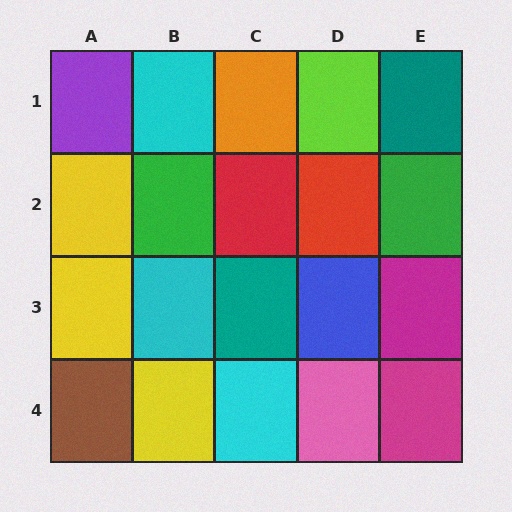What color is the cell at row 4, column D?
Pink.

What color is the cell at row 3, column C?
Teal.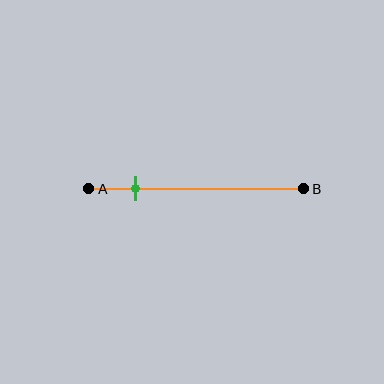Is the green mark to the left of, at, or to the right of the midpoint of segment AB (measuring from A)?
The green mark is to the left of the midpoint of segment AB.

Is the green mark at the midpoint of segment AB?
No, the mark is at about 20% from A, not at the 50% midpoint.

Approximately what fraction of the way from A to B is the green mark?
The green mark is approximately 20% of the way from A to B.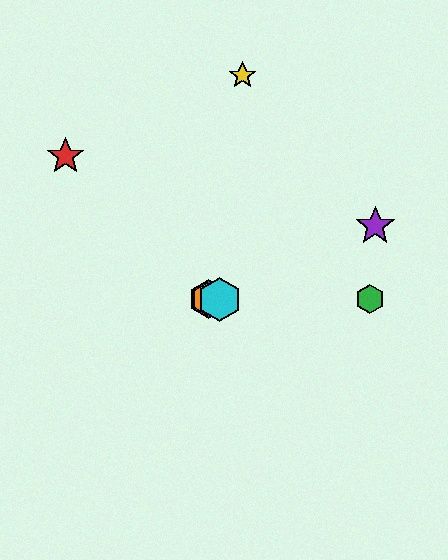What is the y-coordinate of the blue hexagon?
The blue hexagon is at y≈299.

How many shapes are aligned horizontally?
4 shapes (the blue hexagon, the green hexagon, the orange hexagon, the cyan hexagon) are aligned horizontally.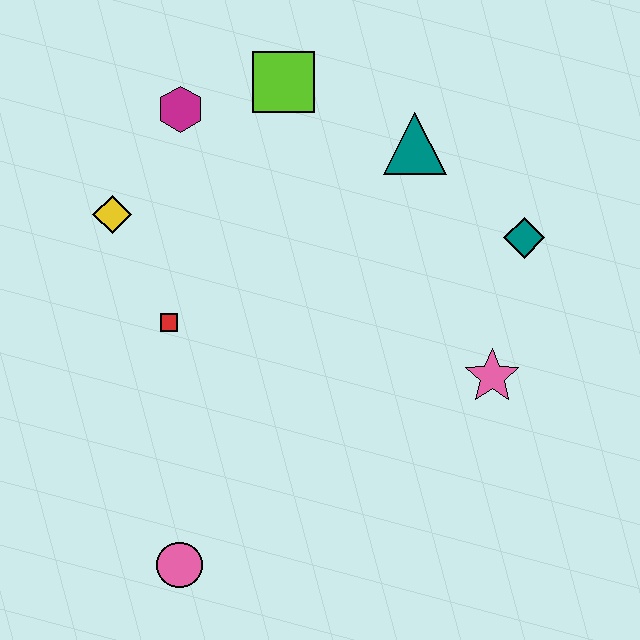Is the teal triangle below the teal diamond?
No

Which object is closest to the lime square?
The magenta hexagon is closest to the lime square.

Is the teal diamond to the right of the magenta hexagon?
Yes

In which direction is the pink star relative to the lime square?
The pink star is below the lime square.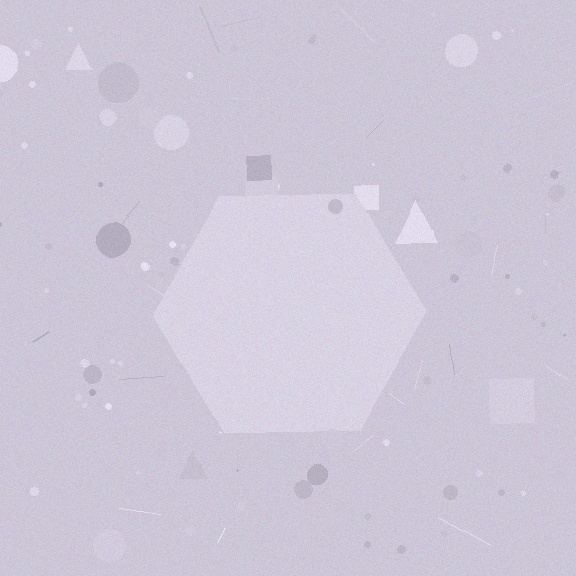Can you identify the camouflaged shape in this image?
The camouflaged shape is a hexagon.